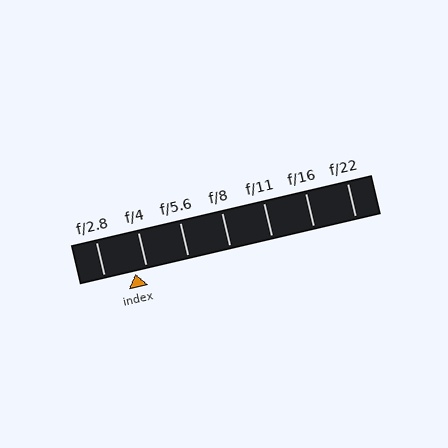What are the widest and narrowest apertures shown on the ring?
The widest aperture shown is f/2.8 and the narrowest is f/22.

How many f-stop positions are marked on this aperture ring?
There are 7 f-stop positions marked.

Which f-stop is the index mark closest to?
The index mark is closest to f/4.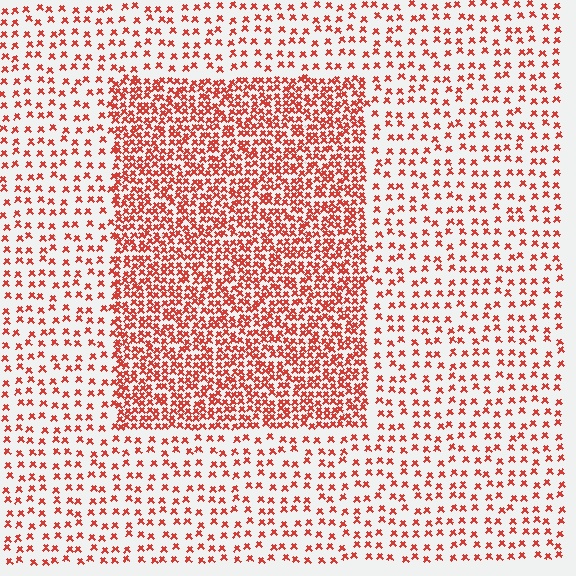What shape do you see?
I see a rectangle.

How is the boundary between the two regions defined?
The boundary is defined by a change in element density (approximately 2.5x ratio). All elements are the same color, size, and shape.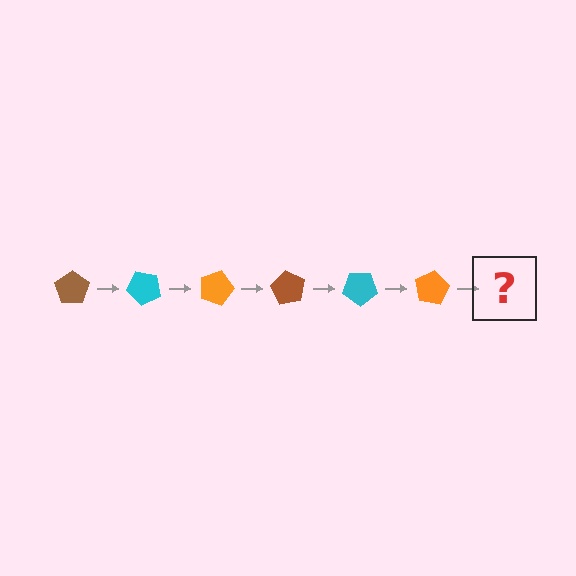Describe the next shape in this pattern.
It should be a brown pentagon, rotated 270 degrees from the start.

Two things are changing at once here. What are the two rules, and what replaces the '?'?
The two rules are that it rotates 45 degrees each step and the color cycles through brown, cyan, and orange. The '?' should be a brown pentagon, rotated 270 degrees from the start.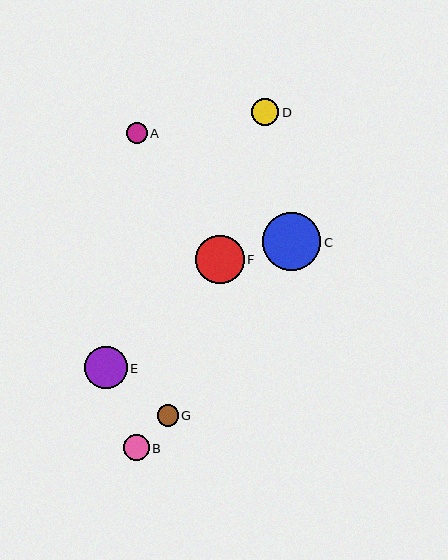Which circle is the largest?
Circle C is the largest with a size of approximately 58 pixels.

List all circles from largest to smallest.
From largest to smallest: C, F, E, D, B, G, A.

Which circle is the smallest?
Circle A is the smallest with a size of approximately 20 pixels.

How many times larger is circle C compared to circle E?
Circle C is approximately 1.4 times the size of circle E.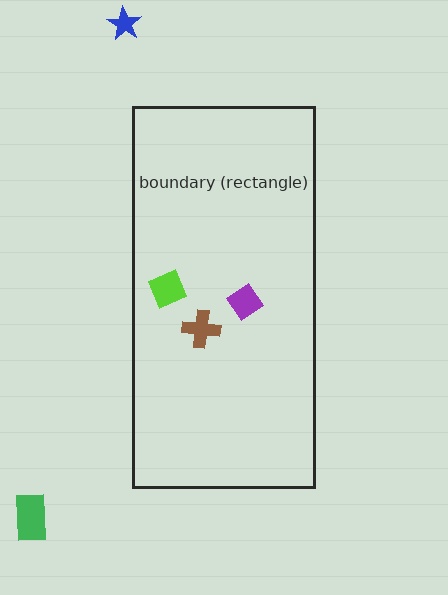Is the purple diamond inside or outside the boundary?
Inside.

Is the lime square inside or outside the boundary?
Inside.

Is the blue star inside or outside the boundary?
Outside.